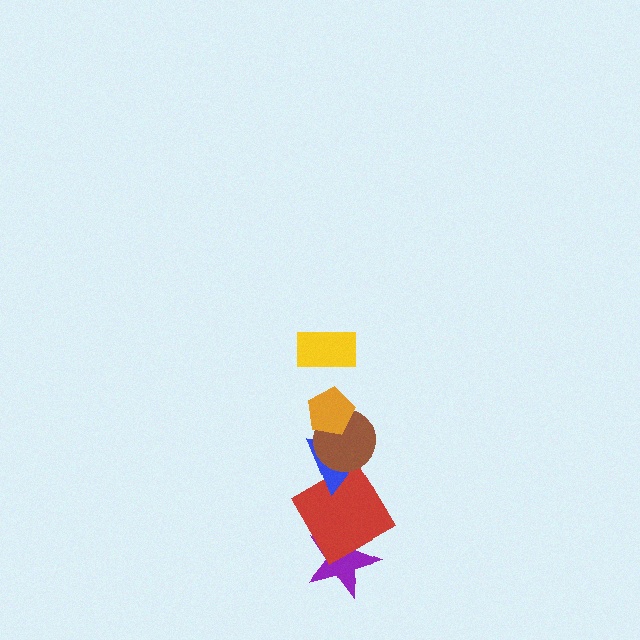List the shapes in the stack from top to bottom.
From top to bottom: the yellow rectangle, the orange pentagon, the brown circle, the blue triangle, the red diamond, the purple star.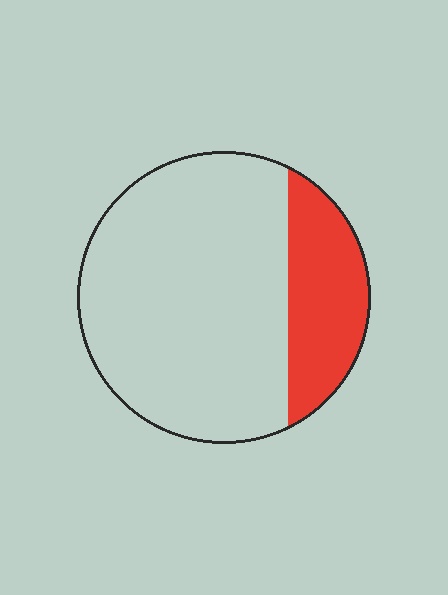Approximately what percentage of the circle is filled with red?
Approximately 25%.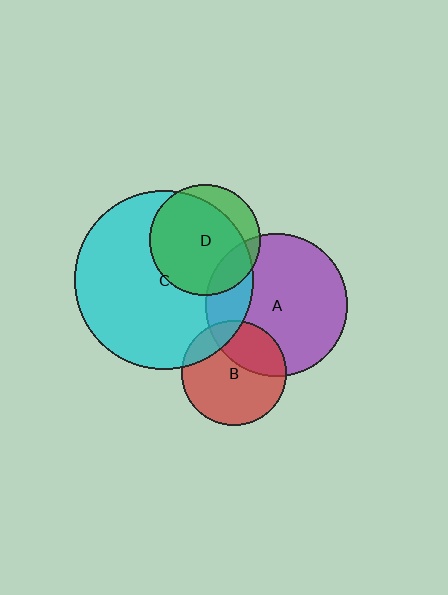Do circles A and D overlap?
Yes.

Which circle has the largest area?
Circle C (cyan).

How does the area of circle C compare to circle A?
Approximately 1.6 times.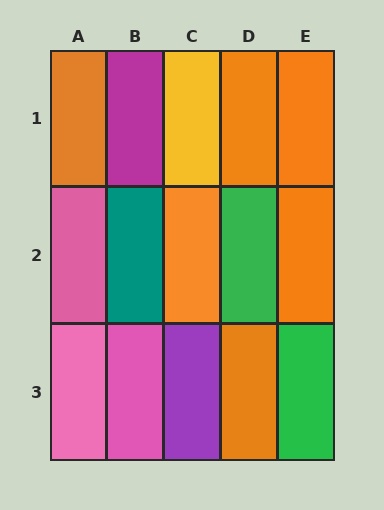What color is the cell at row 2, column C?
Orange.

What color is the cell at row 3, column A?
Pink.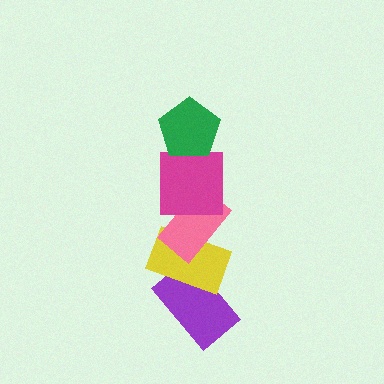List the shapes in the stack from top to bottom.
From top to bottom: the green pentagon, the magenta square, the pink rectangle, the yellow rectangle, the purple rectangle.